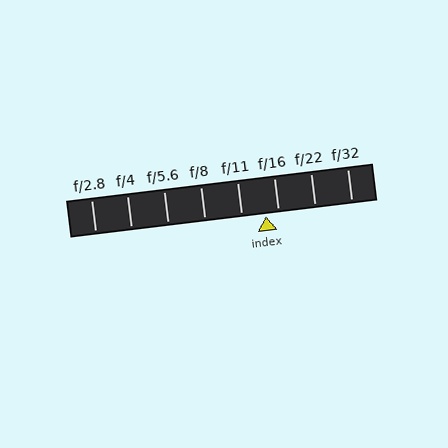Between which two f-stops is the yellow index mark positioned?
The index mark is between f/11 and f/16.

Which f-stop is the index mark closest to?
The index mark is closest to f/16.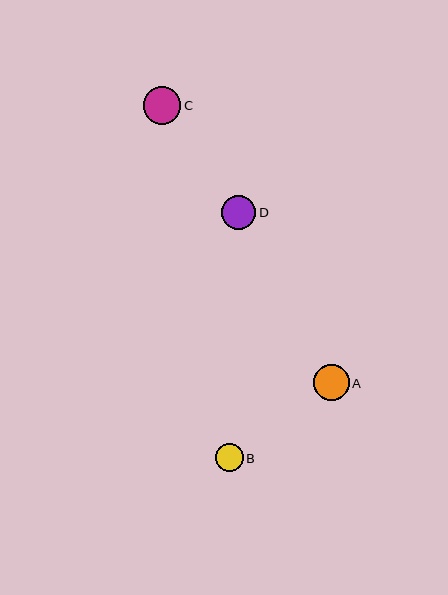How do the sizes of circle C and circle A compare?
Circle C and circle A are approximately the same size.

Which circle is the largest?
Circle C is the largest with a size of approximately 37 pixels.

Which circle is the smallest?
Circle B is the smallest with a size of approximately 28 pixels.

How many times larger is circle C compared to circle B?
Circle C is approximately 1.3 times the size of circle B.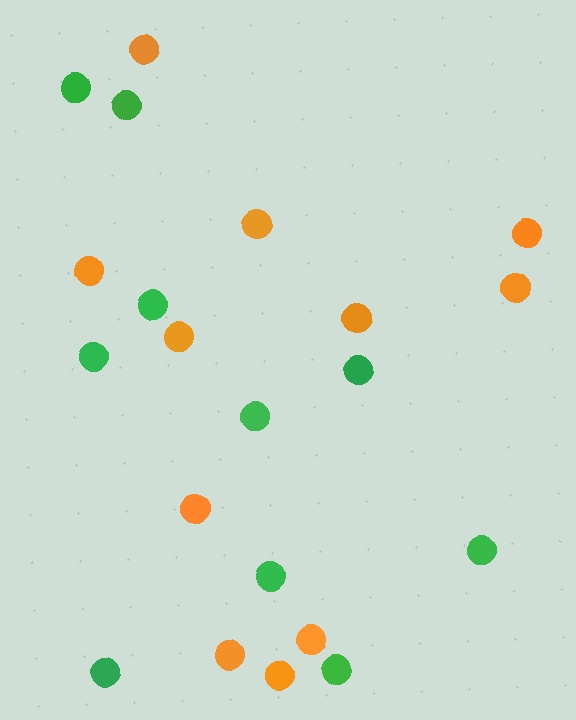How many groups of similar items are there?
There are 2 groups: one group of orange circles (11) and one group of green circles (10).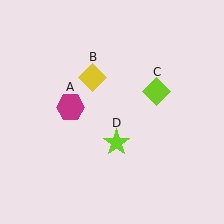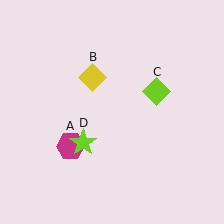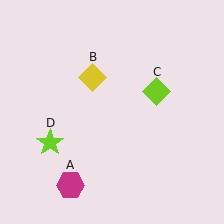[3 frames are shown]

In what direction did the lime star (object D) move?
The lime star (object D) moved left.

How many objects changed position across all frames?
2 objects changed position: magenta hexagon (object A), lime star (object D).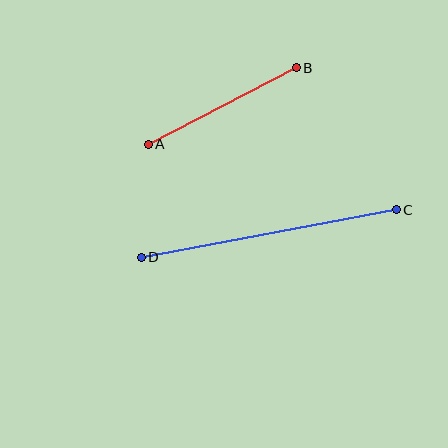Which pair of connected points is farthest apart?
Points C and D are farthest apart.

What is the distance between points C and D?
The distance is approximately 259 pixels.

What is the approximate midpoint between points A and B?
The midpoint is at approximately (222, 106) pixels.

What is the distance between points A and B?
The distance is approximately 167 pixels.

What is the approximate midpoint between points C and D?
The midpoint is at approximately (269, 233) pixels.